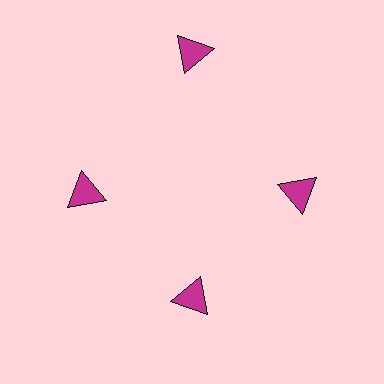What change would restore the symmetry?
The symmetry would be restored by moving it inward, back onto the ring so that all 4 triangles sit at equal angles and equal distance from the center.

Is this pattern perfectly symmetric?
No. The 4 magenta triangles are arranged in a ring, but one element near the 12 o'clock position is pushed outward from the center, breaking the 4-fold rotational symmetry.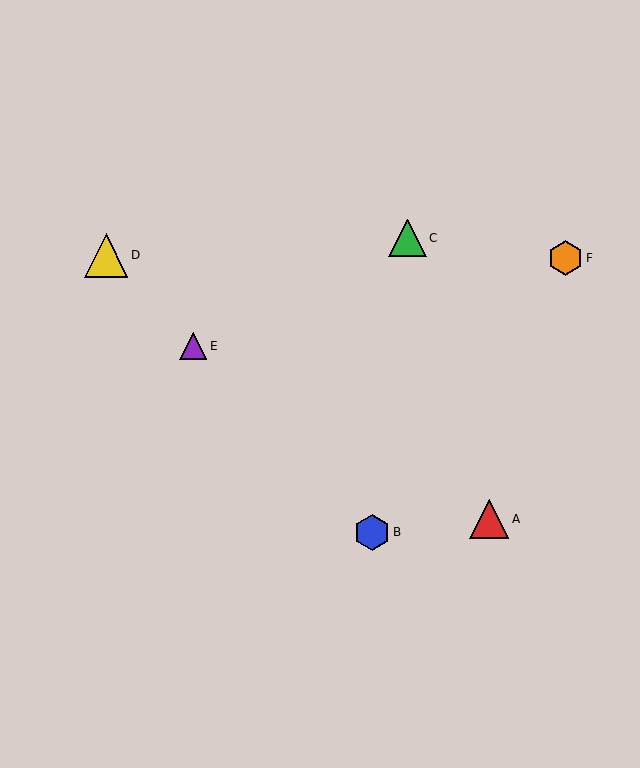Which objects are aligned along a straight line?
Objects B, D, E are aligned along a straight line.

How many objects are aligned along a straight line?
3 objects (B, D, E) are aligned along a straight line.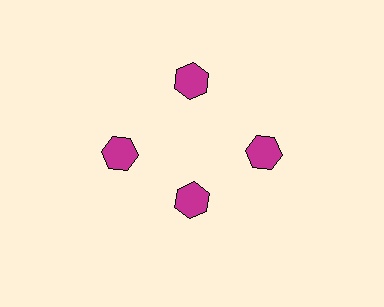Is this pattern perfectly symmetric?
No. The 4 magenta hexagons are arranged in a ring, but one element near the 6 o'clock position is pulled inward toward the center, breaking the 4-fold rotational symmetry.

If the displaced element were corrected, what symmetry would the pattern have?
It would have 4-fold rotational symmetry — the pattern would map onto itself every 90 degrees.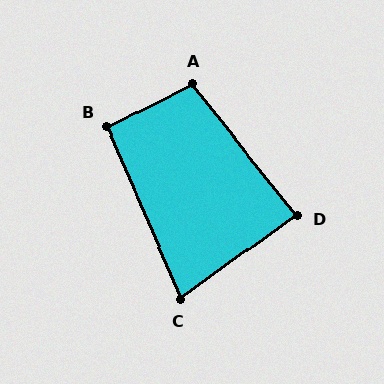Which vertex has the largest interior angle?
A, at approximately 102 degrees.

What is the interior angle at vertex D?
Approximately 87 degrees (approximately right).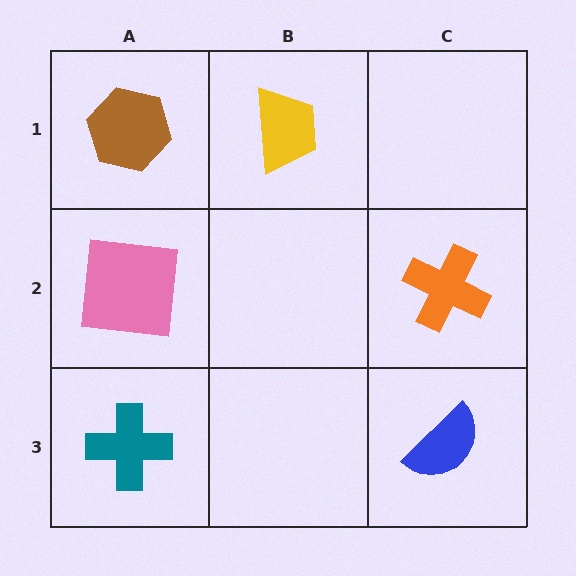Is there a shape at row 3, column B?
No, that cell is empty.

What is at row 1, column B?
A yellow trapezoid.